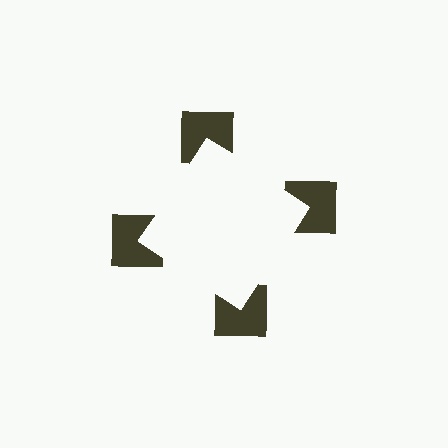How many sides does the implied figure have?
4 sides.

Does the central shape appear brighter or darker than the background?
It typically appears slightly brighter than the background, even though no actual brightness change is drawn.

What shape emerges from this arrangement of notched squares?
An illusory square — its edges are inferred from the aligned wedge cuts in the notched squares, not physically drawn.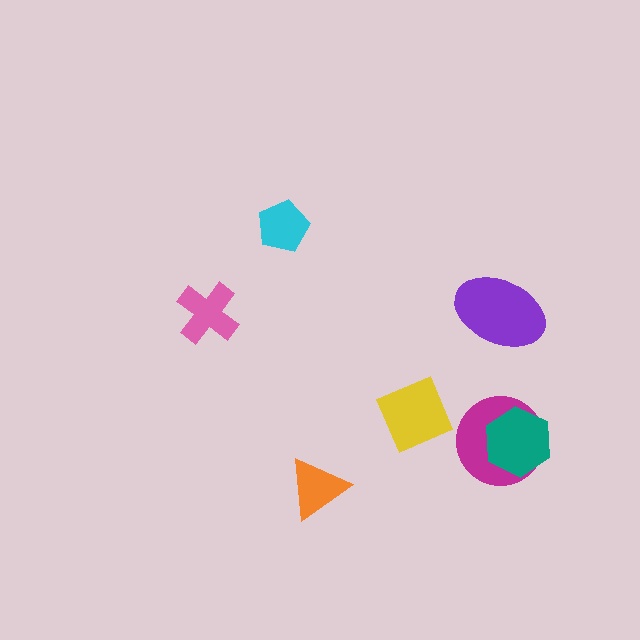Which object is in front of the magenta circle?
The teal hexagon is in front of the magenta circle.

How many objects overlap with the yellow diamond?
0 objects overlap with the yellow diamond.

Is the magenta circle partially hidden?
Yes, it is partially covered by another shape.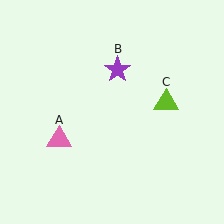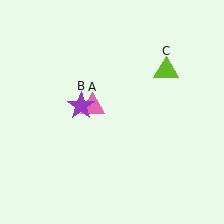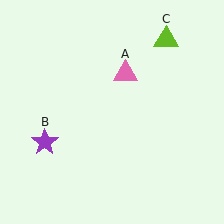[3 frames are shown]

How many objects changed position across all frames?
3 objects changed position: pink triangle (object A), purple star (object B), lime triangle (object C).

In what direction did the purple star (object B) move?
The purple star (object B) moved down and to the left.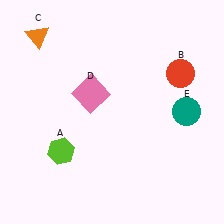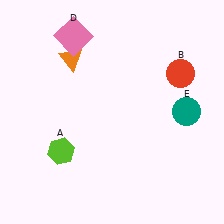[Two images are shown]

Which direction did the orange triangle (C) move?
The orange triangle (C) moved right.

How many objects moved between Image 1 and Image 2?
2 objects moved between the two images.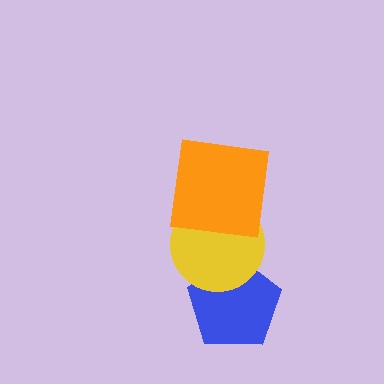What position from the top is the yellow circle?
The yellow circle is 2nd from the top.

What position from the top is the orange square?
The orange square is 1st from the top.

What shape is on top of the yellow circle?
The orange square is on top of the yellow circle.